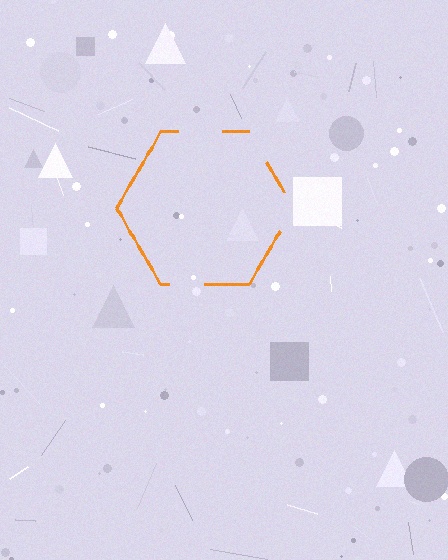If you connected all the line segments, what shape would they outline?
They would outline a hexagon.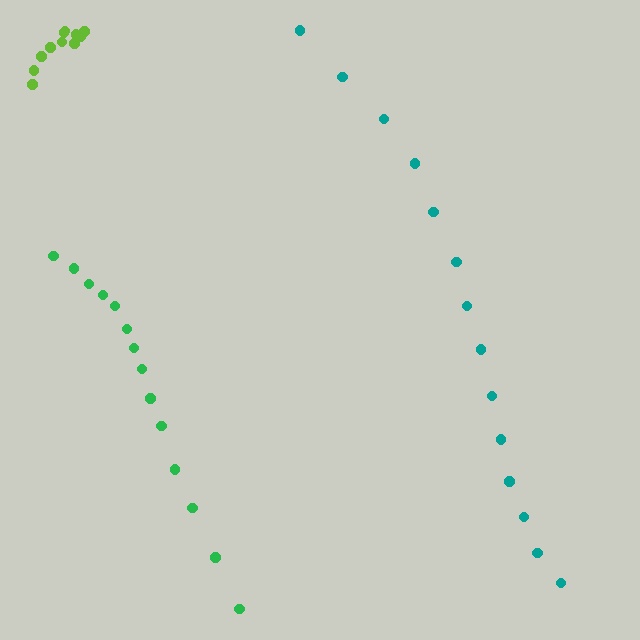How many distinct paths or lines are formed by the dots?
There are 3 distinct paths.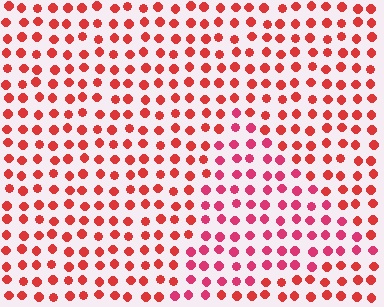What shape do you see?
I see a triangle.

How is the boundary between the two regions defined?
The boundary is defined purely by a slight shift in hue (about 22 degrees). Spacing, size, and orientation are identical on both sides.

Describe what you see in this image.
The image is filled with small red elements in a uniform arrangement. A triangle-shaped region is visible where the elements are tinted to a slightly different hue, forming a subtle color boundary.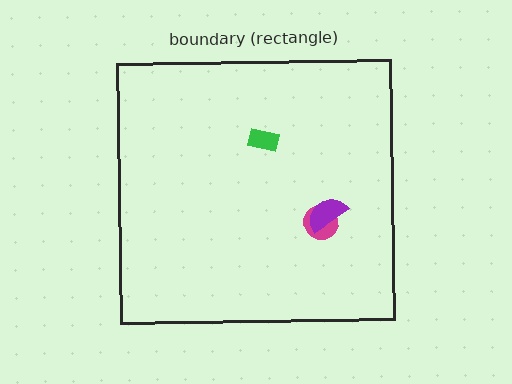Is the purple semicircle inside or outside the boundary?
Inside.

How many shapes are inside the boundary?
3 inside, 0 outside.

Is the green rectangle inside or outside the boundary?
Inside.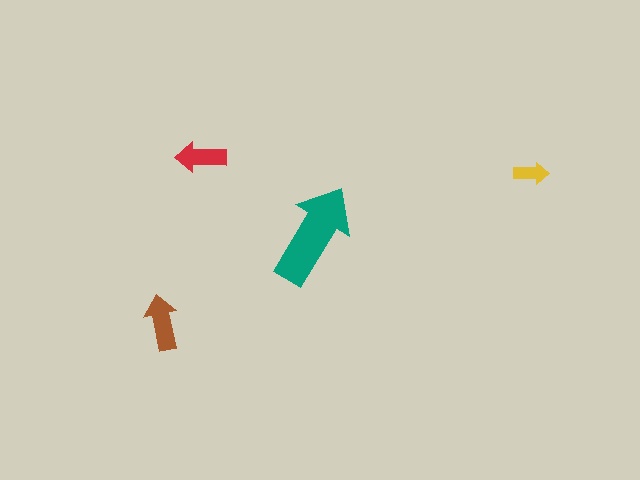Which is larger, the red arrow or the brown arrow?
The brown one.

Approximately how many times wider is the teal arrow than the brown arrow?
About 2 times wider.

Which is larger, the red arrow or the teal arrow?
The teal one.